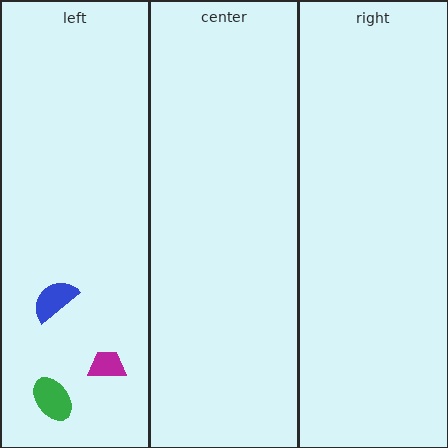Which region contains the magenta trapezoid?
The left region.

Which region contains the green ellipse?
The left region.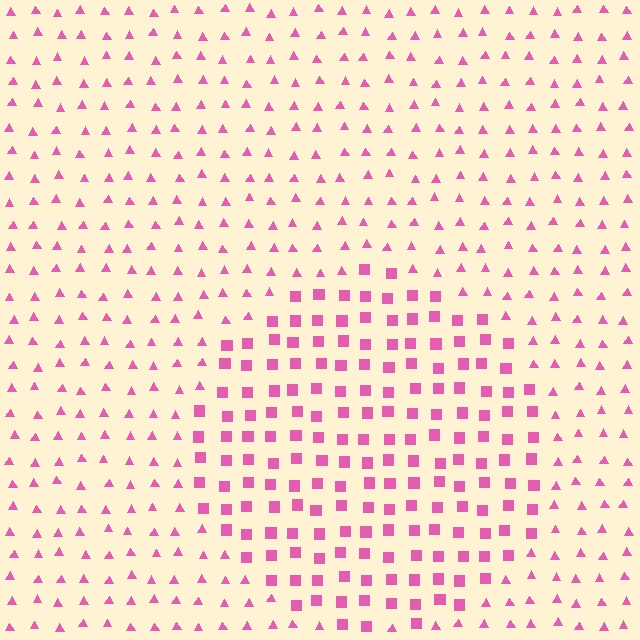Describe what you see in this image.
The image is filled with small pink elements arranged in a uniform grid. A circle-shaped region contains squares, while the surrounding area contains triangles. The boundary is defined purely by the change in element shape.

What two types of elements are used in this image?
The image uses squares inside the circle region and triangles outside it.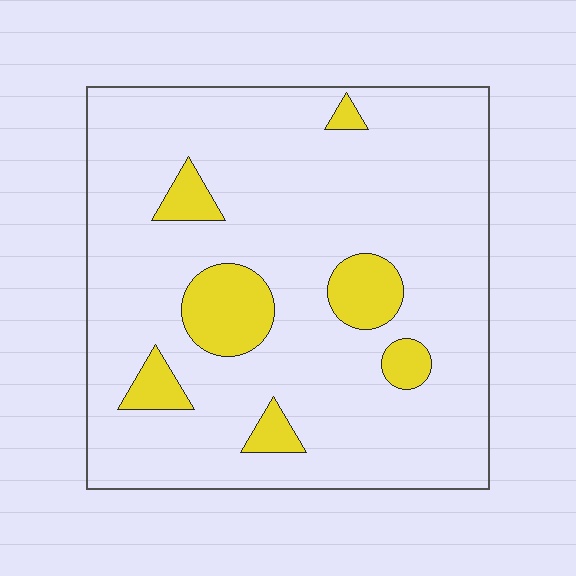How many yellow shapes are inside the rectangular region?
7.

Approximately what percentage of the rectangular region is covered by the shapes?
Approximately 15%.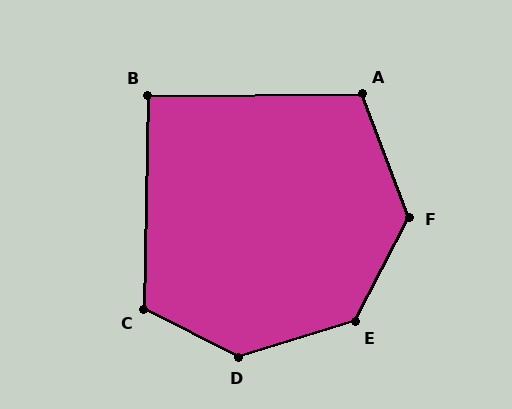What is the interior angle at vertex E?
Approximately 134 degrees (obtuse).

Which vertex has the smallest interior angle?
B, at approximately 92 degrees.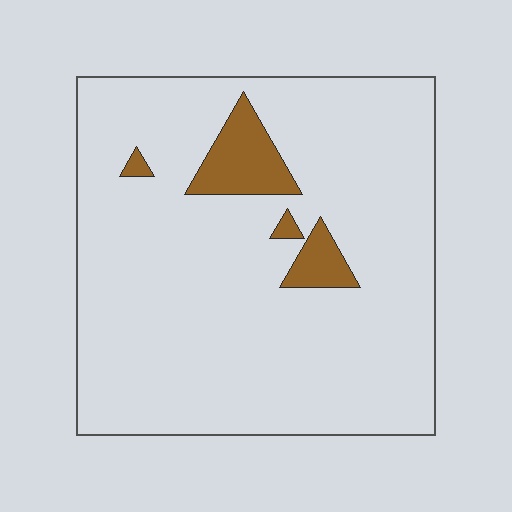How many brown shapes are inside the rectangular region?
4.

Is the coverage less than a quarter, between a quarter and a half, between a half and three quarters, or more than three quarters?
Less than a quarter.